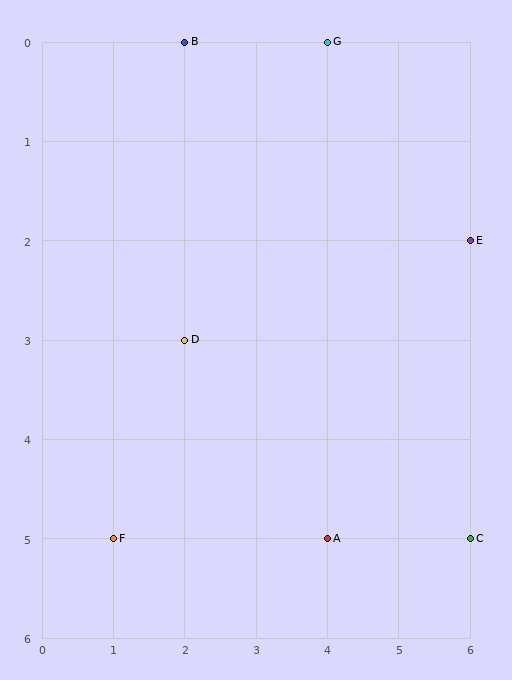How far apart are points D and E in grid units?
Points D and E are 4 columns and 1 row apart (about 4.1 grid units diagonally).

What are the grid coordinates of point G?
Point G is at grid coordinates (4, 0).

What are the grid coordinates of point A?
Point A is at grid coordinates (4, 5).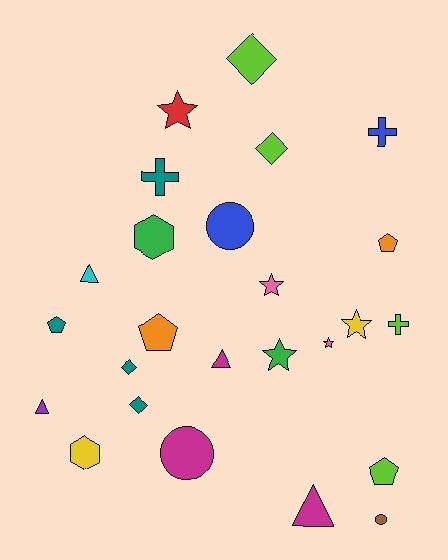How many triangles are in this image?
There are 4 triangles.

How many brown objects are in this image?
There is 1 brown object.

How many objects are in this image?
There are 25 objects.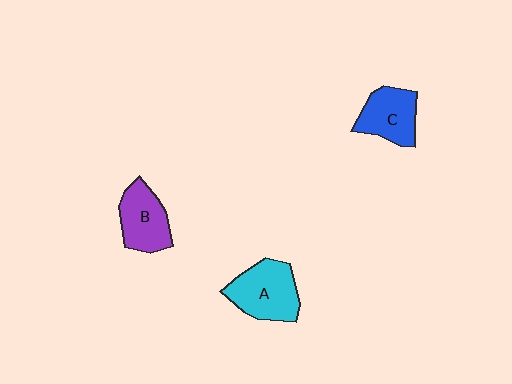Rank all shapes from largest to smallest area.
From largest to smallest: A (cyan), B (purple), C (blue).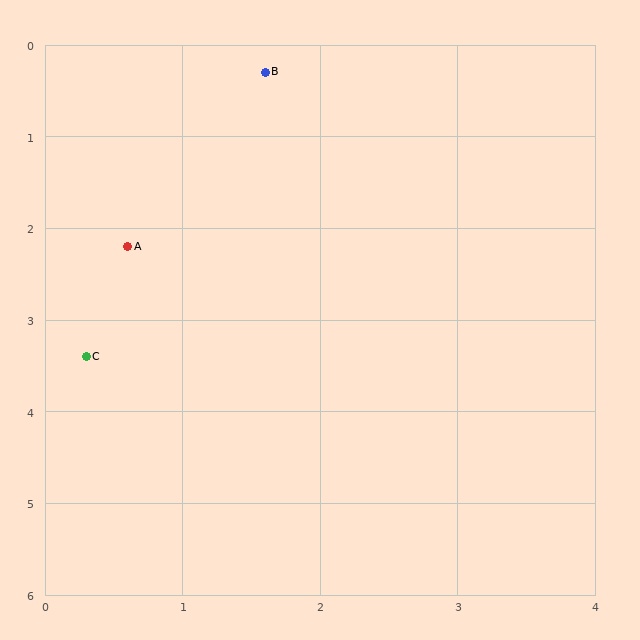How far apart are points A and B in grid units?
Points A and B are about 2.1 grid units apart.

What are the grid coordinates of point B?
Point B is at approximately (1.6, 0.3).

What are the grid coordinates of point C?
Point C is at approximately (0.3, 3.4).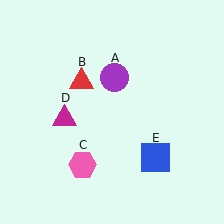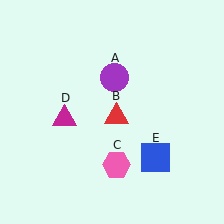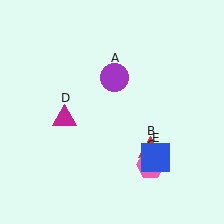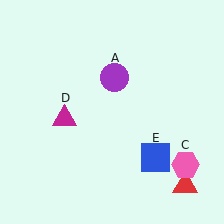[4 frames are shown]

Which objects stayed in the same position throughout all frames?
Purple circle (object A) and magenta triangle (object D) and blue square (object E) remained stationary.